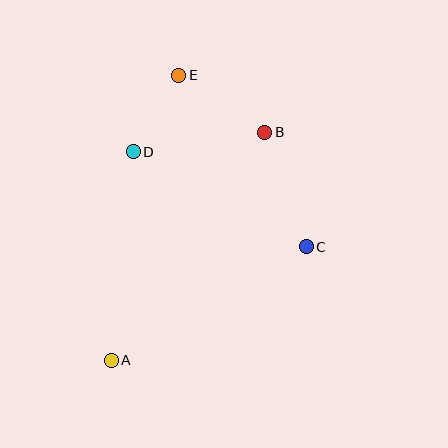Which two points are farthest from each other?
Points A and E are farthest from each other.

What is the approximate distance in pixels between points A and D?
The distance between A and D is approximately 210 pixels.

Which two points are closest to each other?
Points D and E are closest to each other.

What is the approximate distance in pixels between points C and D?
The distance between C and D is approximately 197 pixels.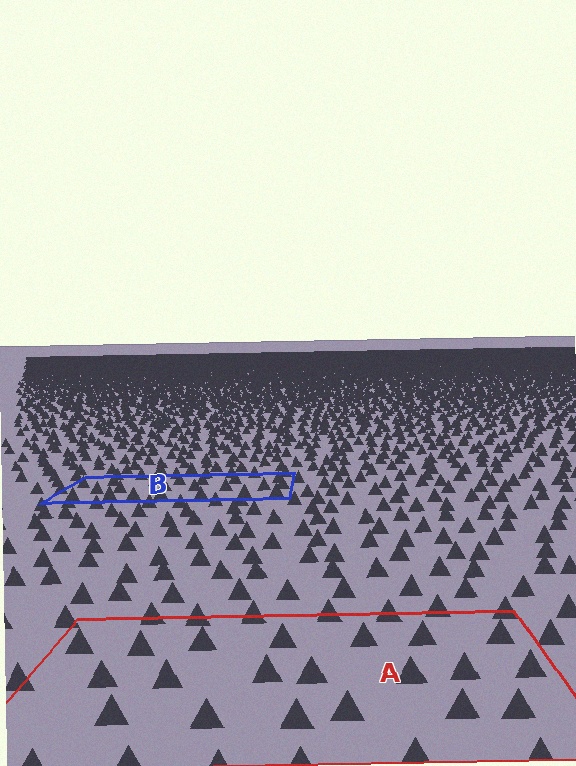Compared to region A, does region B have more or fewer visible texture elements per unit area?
Region B has more texture elements per unit area — they are packed more densely because it is farther away.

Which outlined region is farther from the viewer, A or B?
Region B is farther from the viewer — the texture elements inside it appear smaller and more densely packed.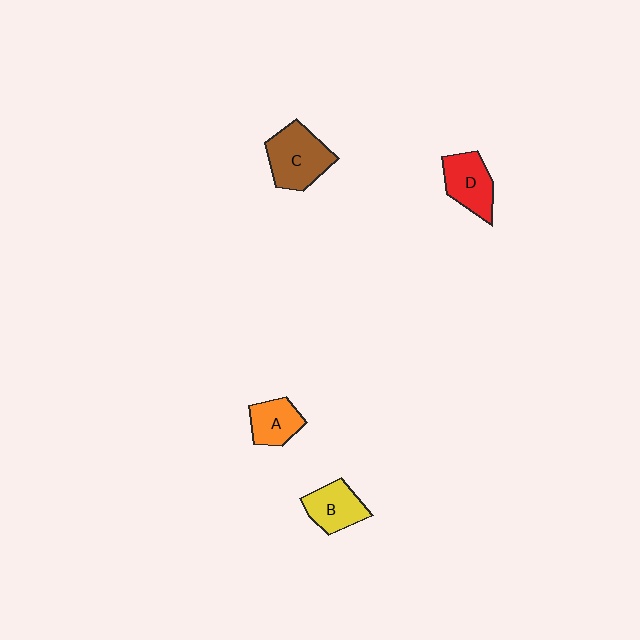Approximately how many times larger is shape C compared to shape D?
Approximately 1.2 times.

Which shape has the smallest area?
Shape A (orange).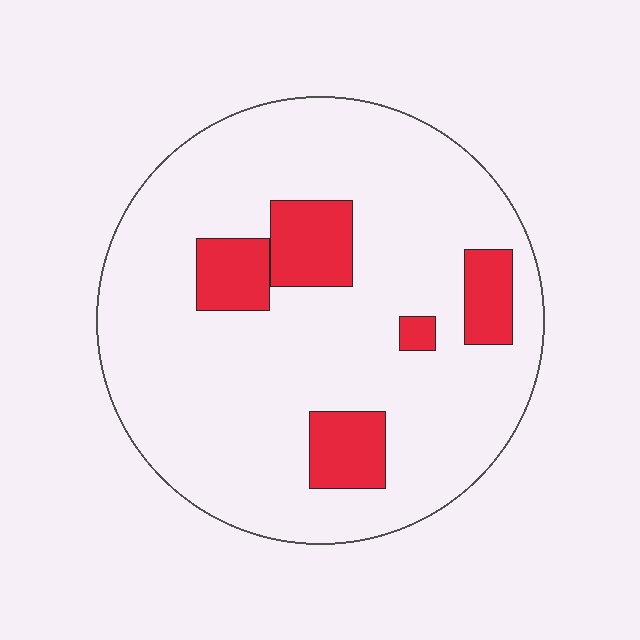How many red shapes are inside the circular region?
5.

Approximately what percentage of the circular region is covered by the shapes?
Approximately 15%.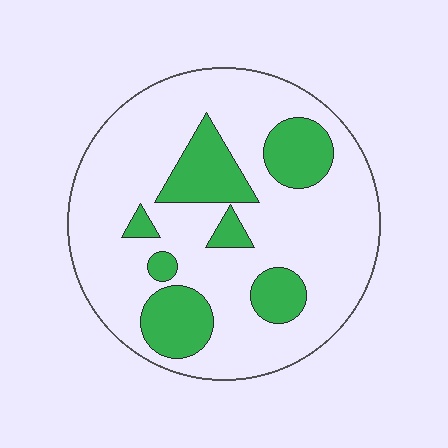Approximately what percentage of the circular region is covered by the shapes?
Approximately 25%.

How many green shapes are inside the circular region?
7.